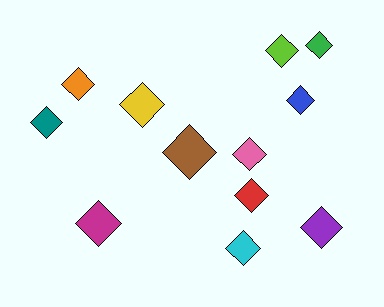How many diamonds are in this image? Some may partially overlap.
There are 12 diamonds.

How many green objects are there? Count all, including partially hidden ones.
There is 1 green object.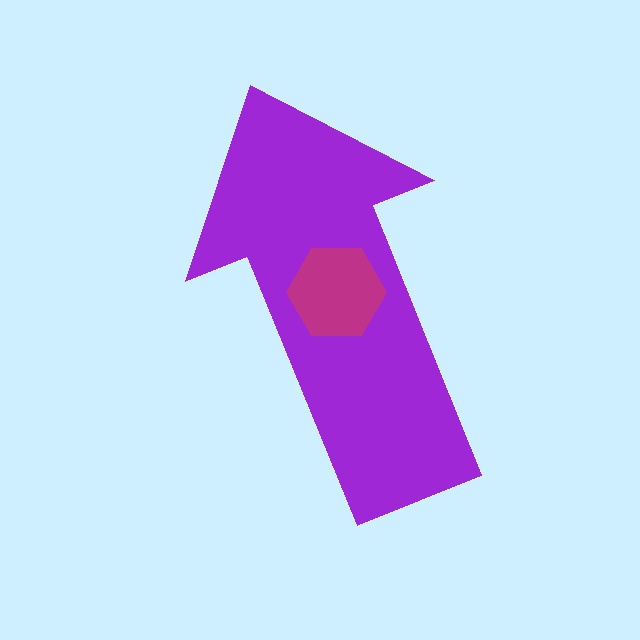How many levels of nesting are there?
2.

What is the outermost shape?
The purple arrow.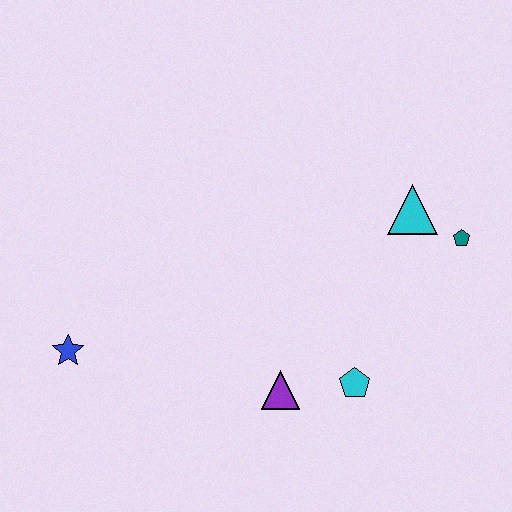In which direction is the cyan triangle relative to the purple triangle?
The cyan triangle is above the purple triangle.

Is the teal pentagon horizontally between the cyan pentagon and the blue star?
No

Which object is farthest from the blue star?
The teal pentagon is farthest from the blue star.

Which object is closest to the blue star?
The purple triangle is closest to the blue star.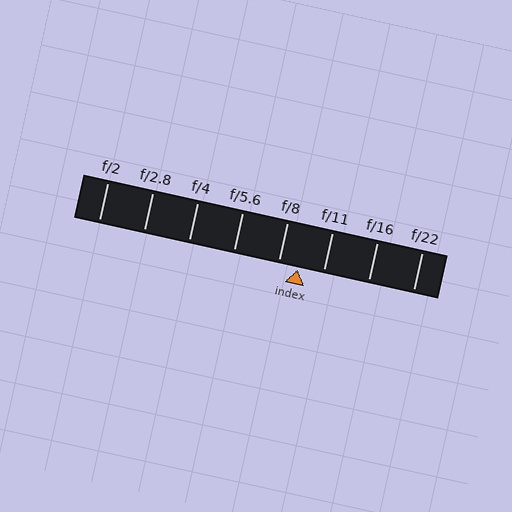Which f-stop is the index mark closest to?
The index mark is closest to f/8.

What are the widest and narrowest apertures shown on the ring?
The widest aperture shown is f/2 and the narrowest is f/22.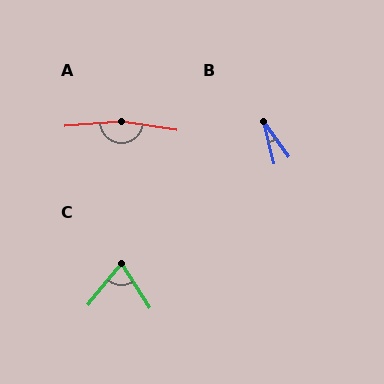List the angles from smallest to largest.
B (22°), C (71°), A (167°).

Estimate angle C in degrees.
Approximately 71 degrees.